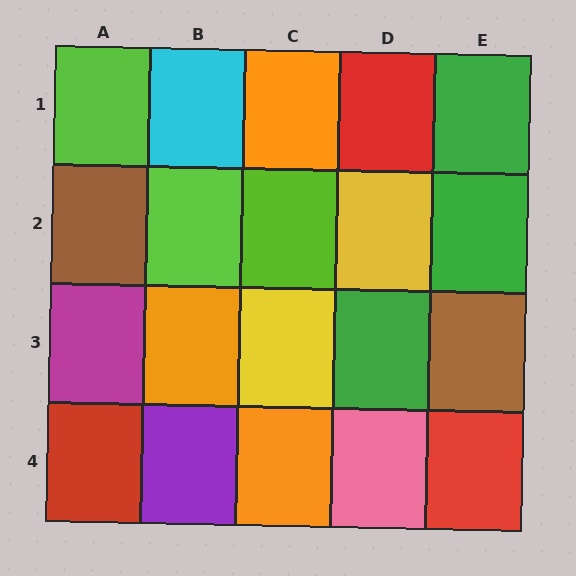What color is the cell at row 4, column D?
Pink.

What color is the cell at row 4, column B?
Purple.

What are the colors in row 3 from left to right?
Magenta, orange, yellow, green, brown.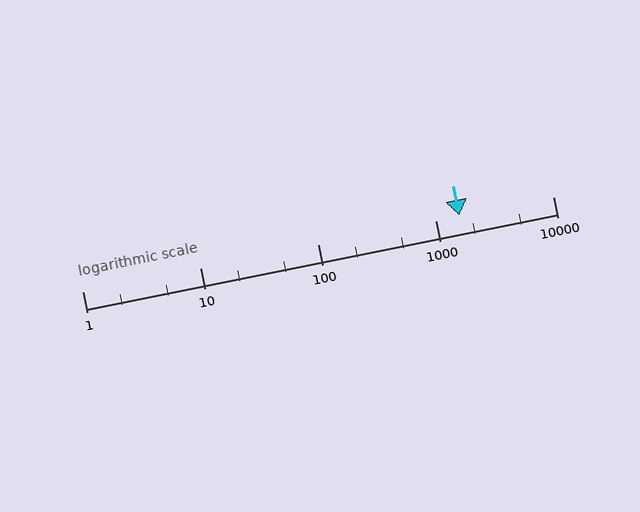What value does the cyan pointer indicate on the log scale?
The pointer indicates approximately 1600.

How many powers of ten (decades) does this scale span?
The scale spans 4 decades, from 1 to 10000.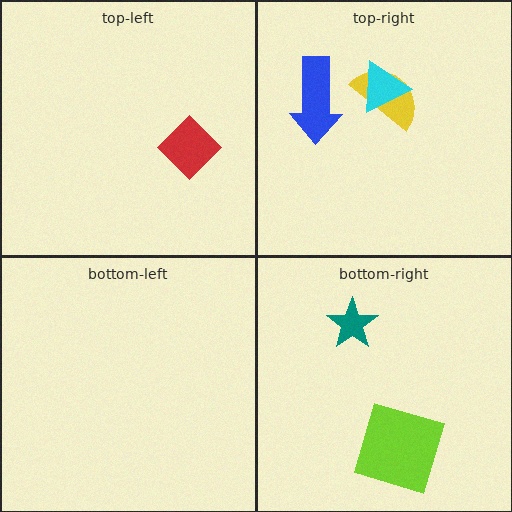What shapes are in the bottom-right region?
The teal star, the lime square.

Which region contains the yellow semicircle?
The top-right region.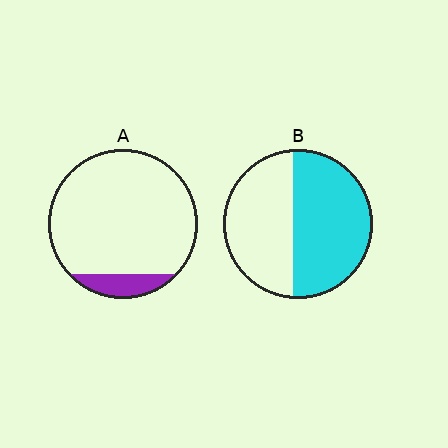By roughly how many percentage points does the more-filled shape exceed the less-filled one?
By roughly 45 percentage points (B over A).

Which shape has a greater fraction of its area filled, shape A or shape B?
Shape B.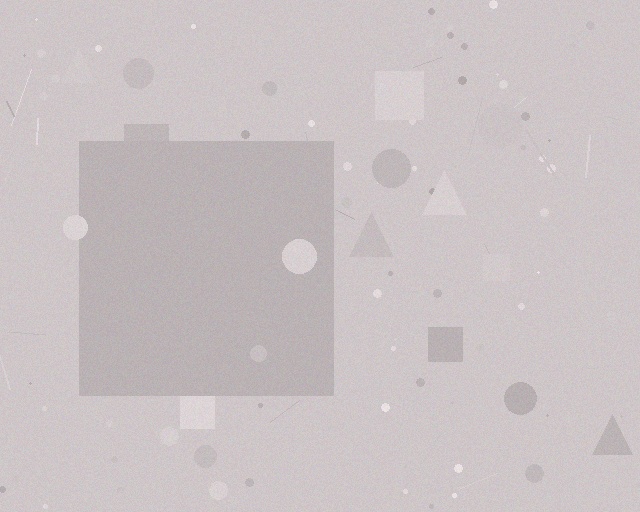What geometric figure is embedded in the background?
A square is embedded in the background.